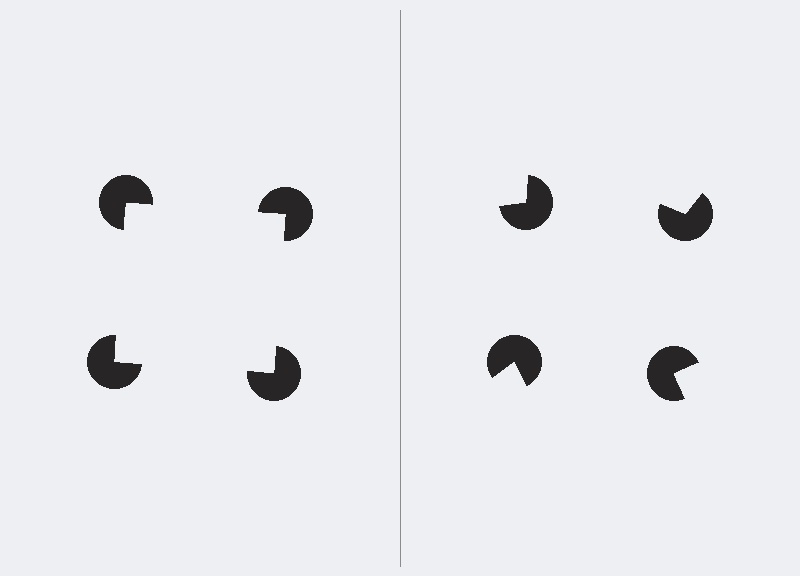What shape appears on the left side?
An illusory square.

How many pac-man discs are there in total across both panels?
8 — 4 on each side.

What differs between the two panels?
The pac-man discs are positioned identically on both sides; only the wedge orientations differ. On the left they align to a square; on the right they are misaligned.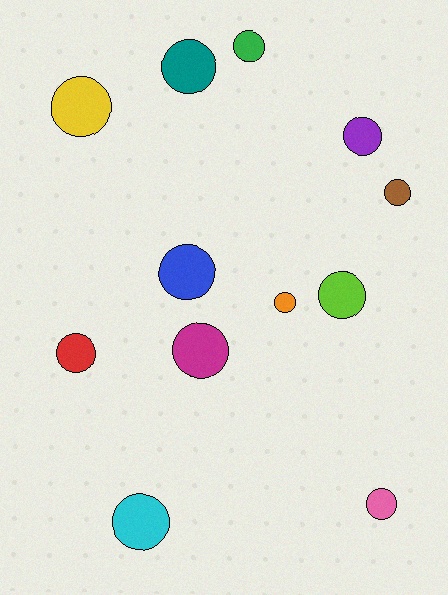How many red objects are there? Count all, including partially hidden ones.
There is 1 red object.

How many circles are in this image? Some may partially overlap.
There are 12 circles.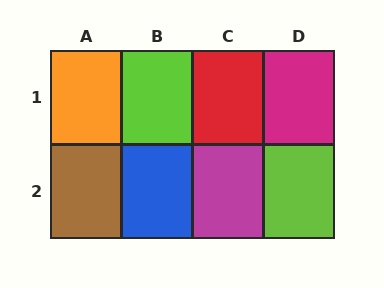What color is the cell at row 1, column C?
Red.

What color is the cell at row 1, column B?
Lime.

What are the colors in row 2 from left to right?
Brown, blue, magenta, lime.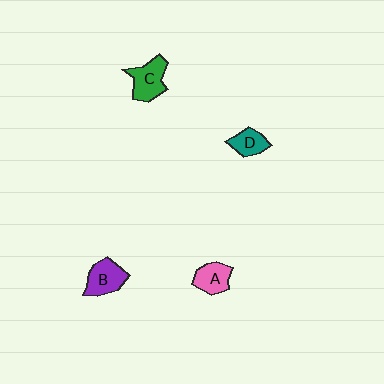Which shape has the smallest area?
Shape D (teal).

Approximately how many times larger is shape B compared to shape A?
Approximately 1.2 times.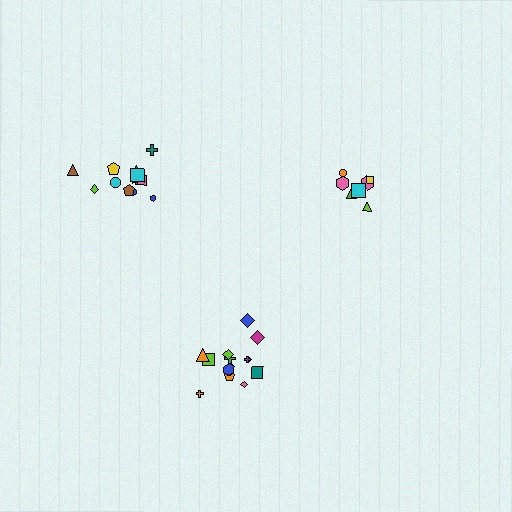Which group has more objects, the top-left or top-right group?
The top-left group.